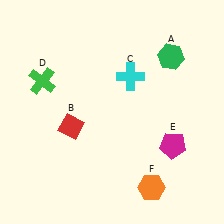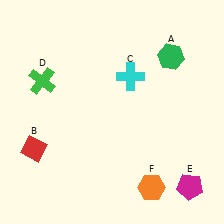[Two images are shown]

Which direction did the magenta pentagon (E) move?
The magenta pentagon (E) moved down.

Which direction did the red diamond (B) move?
The red diamond (B) moved left.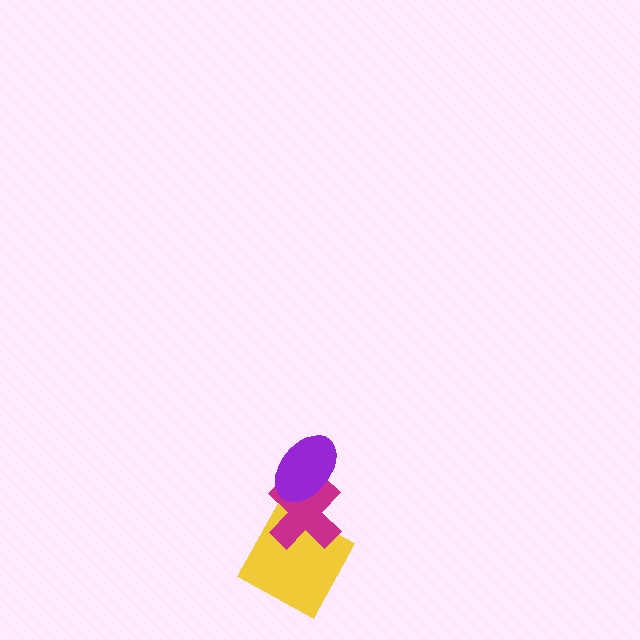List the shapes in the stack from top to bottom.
From top to bottom: the purple ellipse, the magenta cross, the yellow square.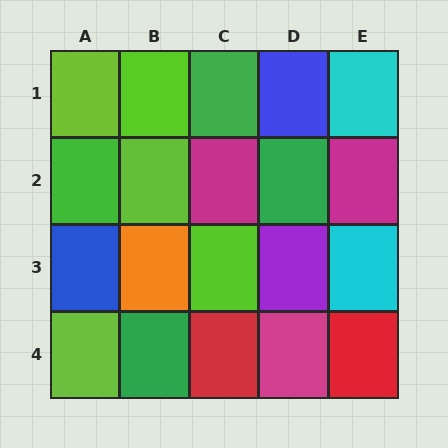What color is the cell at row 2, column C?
Magenta.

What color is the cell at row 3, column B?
Orange.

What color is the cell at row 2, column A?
Green.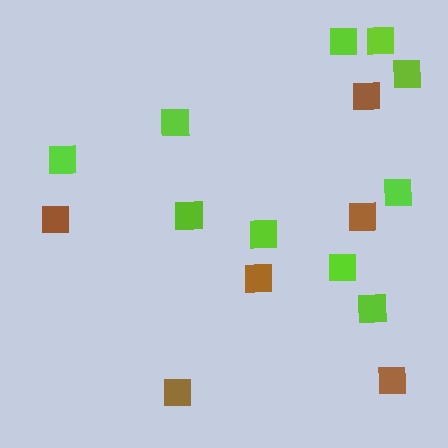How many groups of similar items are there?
There are 2 groups: one group of lime squares (10) and one group of brown squares (6).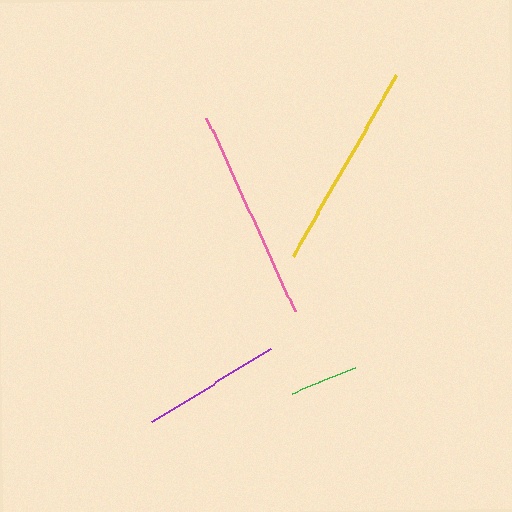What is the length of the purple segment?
The purple segment is approximately 140 pixels long.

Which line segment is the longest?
The pink line is the longest at approximately 213 pixels.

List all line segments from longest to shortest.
From longest to shortest: pink, yellow, purple, green.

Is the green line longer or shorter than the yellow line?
The yellow line is longer than the green line.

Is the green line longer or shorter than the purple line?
The purple line is longer than the green line.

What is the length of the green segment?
The green segment is approximately 69 pixels long.